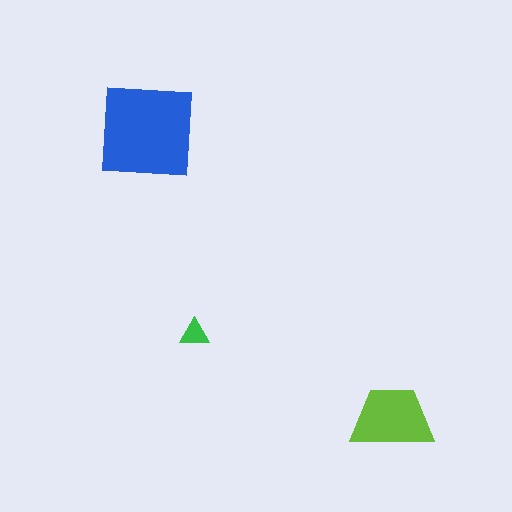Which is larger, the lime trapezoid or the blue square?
The blue square.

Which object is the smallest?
The green triangle.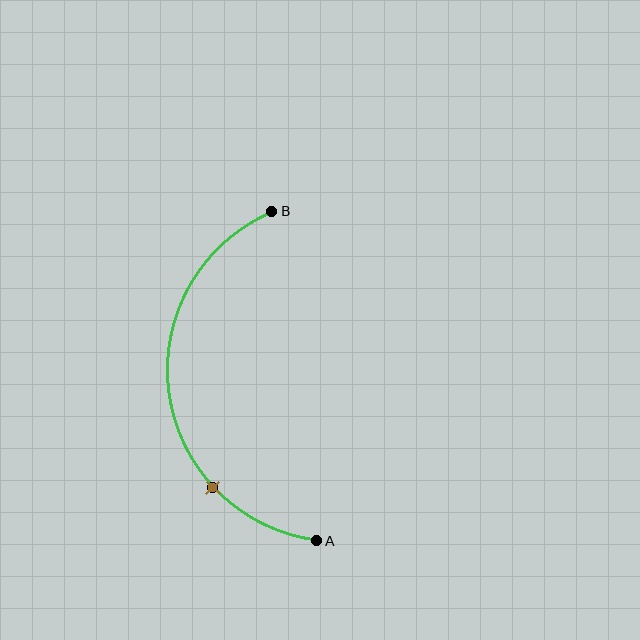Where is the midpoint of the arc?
The arc midpoint is the point on the curve farthest from the straight line joining A and B. It sits to the left of that line.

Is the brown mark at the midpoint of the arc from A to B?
No. The brown mark lies on the arc but is closer to endpoint A. The arc midpoint would be at the point on the curve equidistant along the arc from both A and B.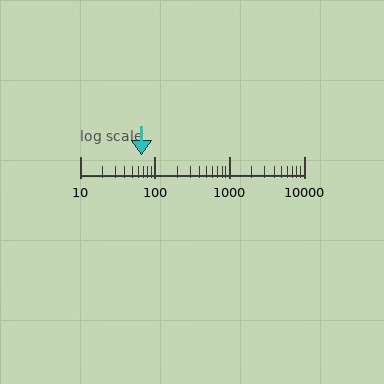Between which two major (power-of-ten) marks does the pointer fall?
The pointer is between 10 and 100.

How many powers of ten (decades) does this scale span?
The scale spans 3 decades, from 10 to 10000.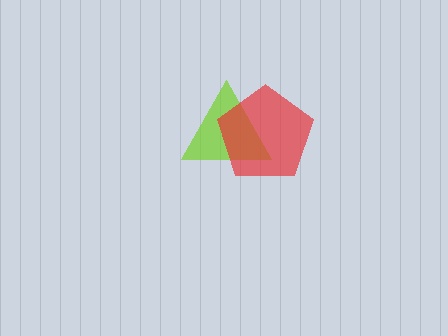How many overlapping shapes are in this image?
There are 2 overlapping shapes in the image.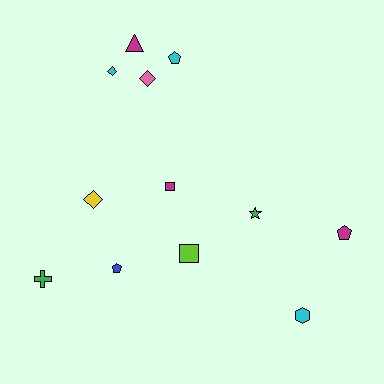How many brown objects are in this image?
There are no brown objects.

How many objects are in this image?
There are 12 objects.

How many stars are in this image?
There is 1 star.